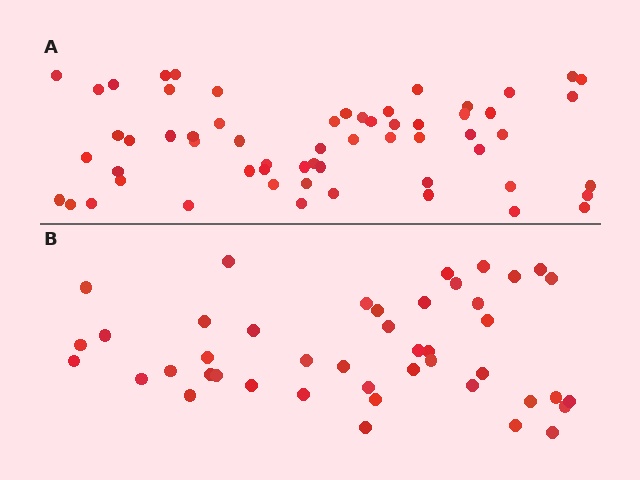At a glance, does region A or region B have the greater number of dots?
Region A (the top region) has more dots.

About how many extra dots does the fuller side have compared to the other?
Region A has approximately 15 more dots than region B.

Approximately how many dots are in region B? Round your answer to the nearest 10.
About 40 dots. (The exact count is 44, which rounds to 40.)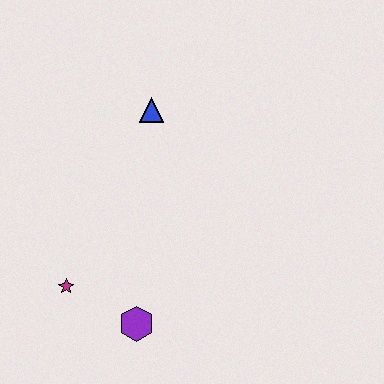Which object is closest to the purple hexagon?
The magenta star is closest to the purple hexagon.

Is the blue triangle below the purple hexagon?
No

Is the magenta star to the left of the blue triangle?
Yes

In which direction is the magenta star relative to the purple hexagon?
The magenta star is to the left of the purple hexagon.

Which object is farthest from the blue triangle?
The purple hexagon is farthest from the blue triangle.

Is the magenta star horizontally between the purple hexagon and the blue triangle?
No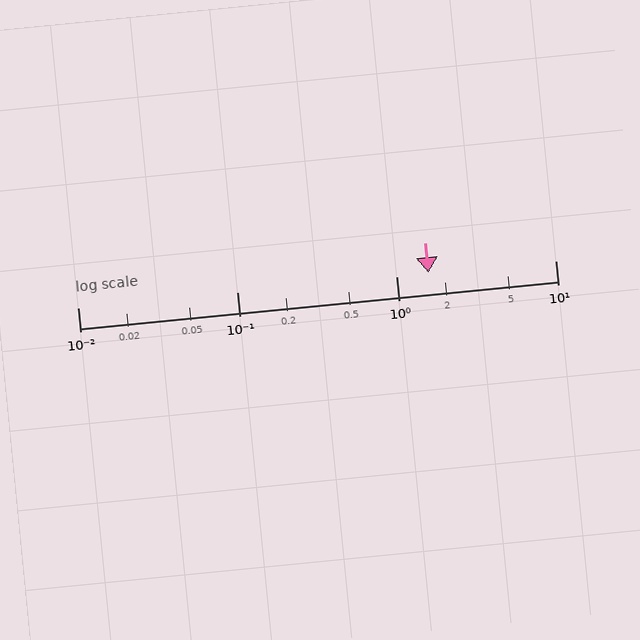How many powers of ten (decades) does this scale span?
The scale spans 3 decades, from 0.01 to 10.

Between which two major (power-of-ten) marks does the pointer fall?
The pointer is between 1 and 10.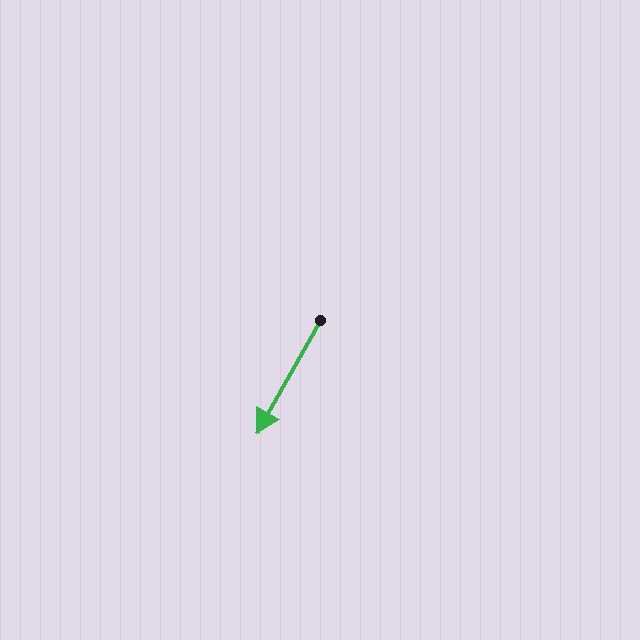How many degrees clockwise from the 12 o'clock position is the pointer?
Approximately 209 degrees.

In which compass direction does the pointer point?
Southwest.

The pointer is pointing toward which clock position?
Roughly 7 o'clock.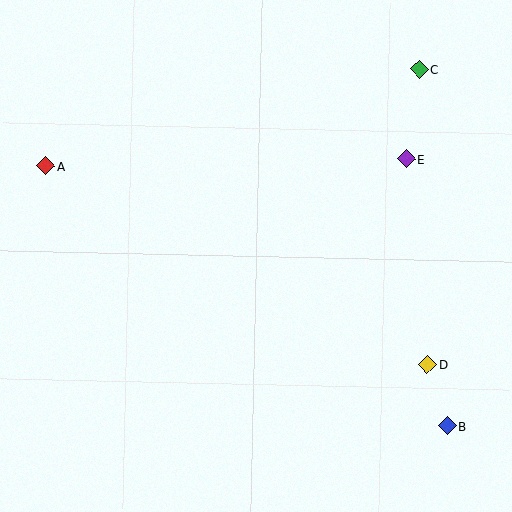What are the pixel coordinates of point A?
Point A is at (46, 166).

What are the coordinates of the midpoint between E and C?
The midpoint between E and C is at (413, 114).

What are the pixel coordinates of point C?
Point C is at (419, 70).